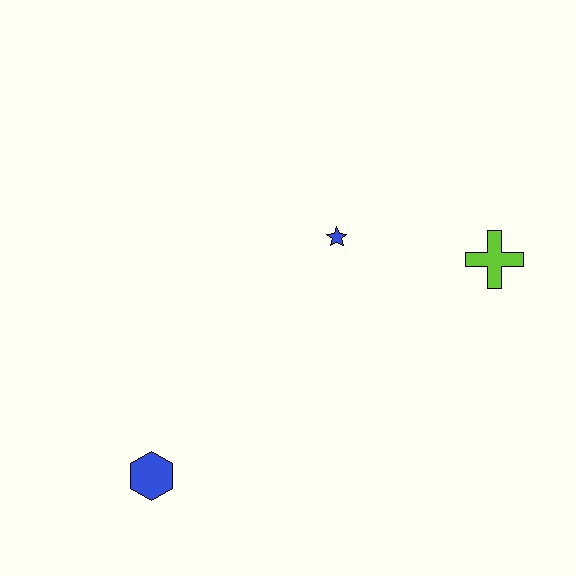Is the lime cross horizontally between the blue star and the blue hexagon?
No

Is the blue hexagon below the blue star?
Yes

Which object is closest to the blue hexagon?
The blue star is closest to the blue hexagon.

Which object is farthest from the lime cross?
The blue hexagon is farthest from the lime cross.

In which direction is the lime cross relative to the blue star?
The lime cross is to the right of the blue star.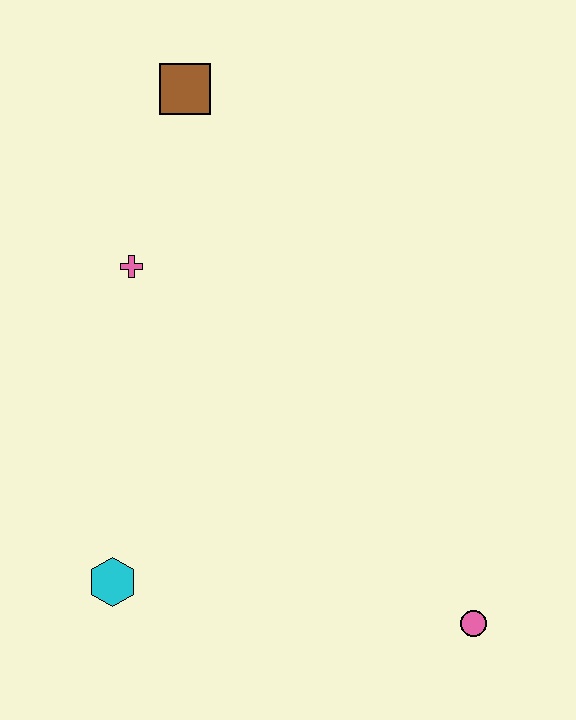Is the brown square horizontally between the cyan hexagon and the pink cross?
No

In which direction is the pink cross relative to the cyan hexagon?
The pink cross is above the cyan hexagon.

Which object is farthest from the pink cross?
The pink circle is farthest from the pink cross.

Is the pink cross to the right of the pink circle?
No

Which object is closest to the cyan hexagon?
The pink cross is closest to the cyan hexagon.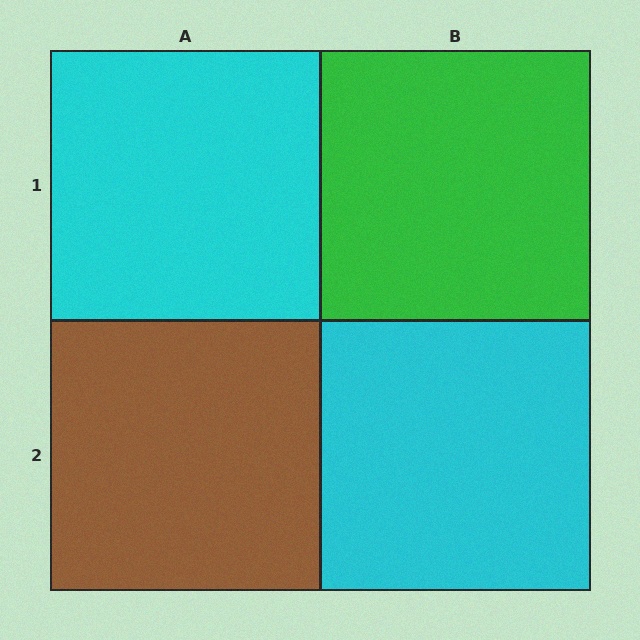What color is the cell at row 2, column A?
Brown.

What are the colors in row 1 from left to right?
Cyan, green.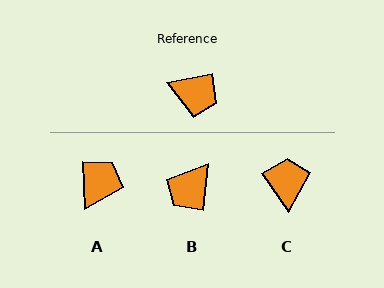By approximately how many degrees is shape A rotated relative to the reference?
Approximately 82 degrees counter-clockwise.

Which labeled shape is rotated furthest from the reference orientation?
C, about 114 degrees away.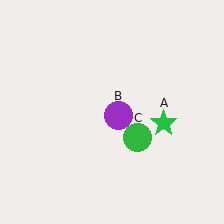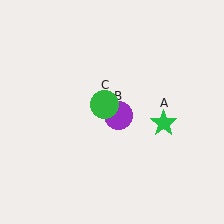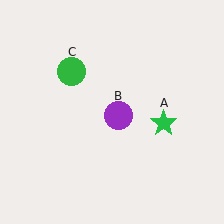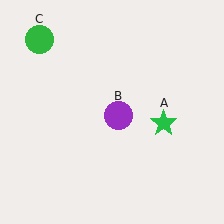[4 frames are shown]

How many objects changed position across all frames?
1 object changed position: green circle (object C).